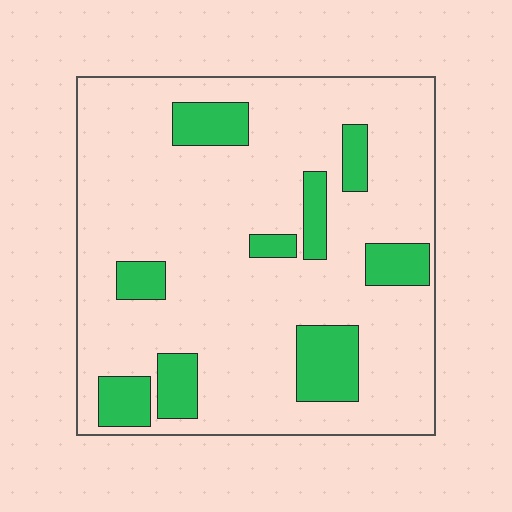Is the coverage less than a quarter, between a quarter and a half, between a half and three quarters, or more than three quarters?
Less than a quarter.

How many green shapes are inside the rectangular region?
9.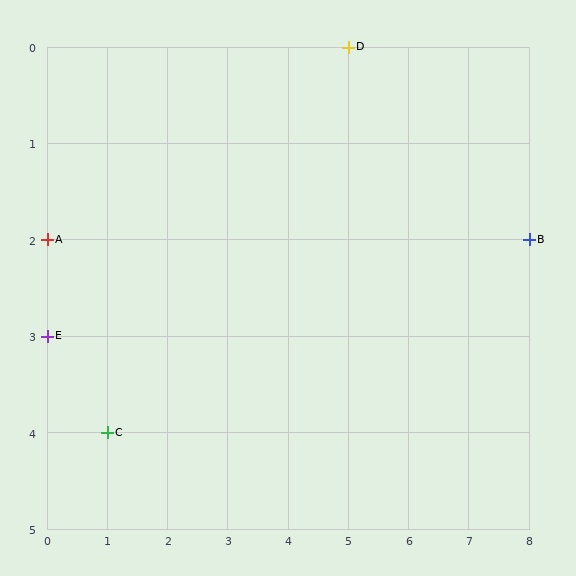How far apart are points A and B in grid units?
Points A and B are 8 columns apart.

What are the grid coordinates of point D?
Point D is at grid coordinates (5, 0).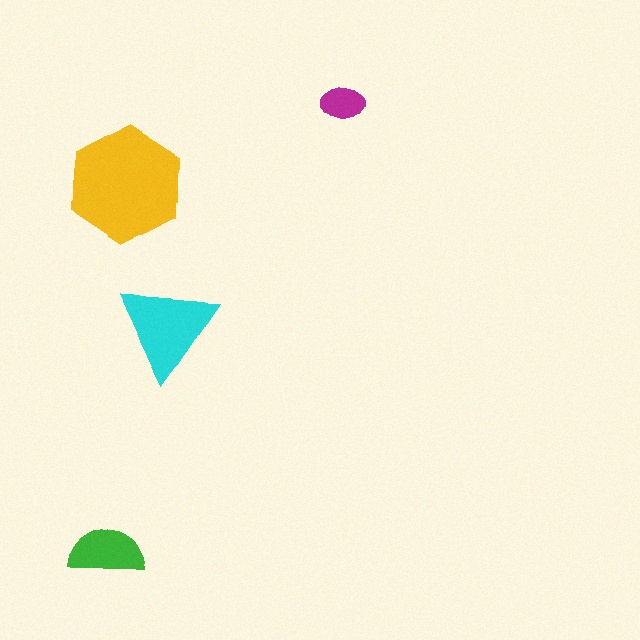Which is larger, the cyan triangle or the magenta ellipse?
The cyan triangle.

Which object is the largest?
The yellow hexagon.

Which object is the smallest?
The magenta ellipse.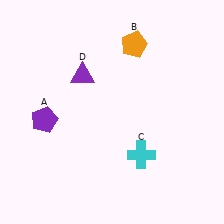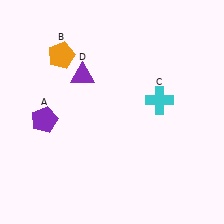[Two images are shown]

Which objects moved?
The objects that moved are: the orange pentagon (B), the cyan cross (C).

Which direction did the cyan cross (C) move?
The cyan cross (C) moved up.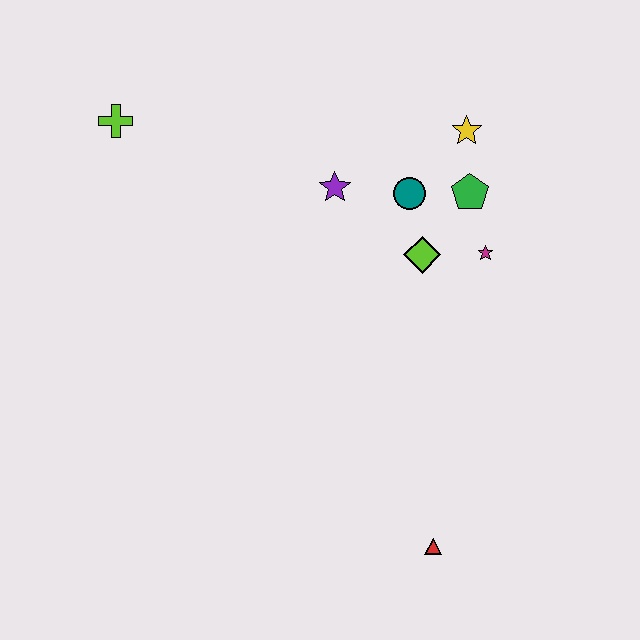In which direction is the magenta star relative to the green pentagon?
The magenta star is below the green pentagon.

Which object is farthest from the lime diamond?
The lime cross is farthest from the lime diamond.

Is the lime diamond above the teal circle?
No